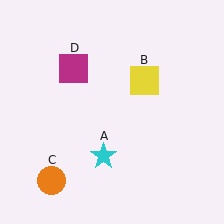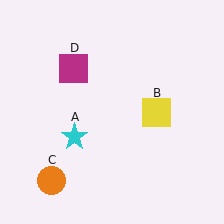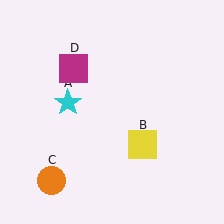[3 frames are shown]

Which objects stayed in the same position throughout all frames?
Orange circle (object C) and magenta square (object D) remained stationary.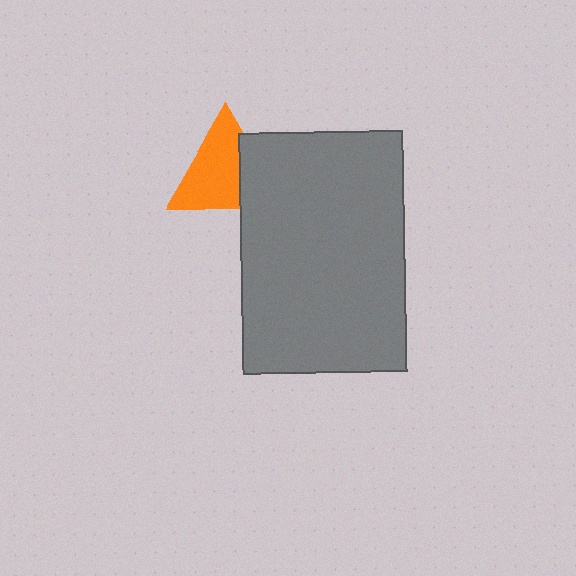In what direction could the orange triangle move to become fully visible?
The orange triangle could move left. That would shift it out from behind the gray rectangle entirely.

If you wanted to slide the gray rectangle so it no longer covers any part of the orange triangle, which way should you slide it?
Slide it right — that is the most direct way to separate the two shapes.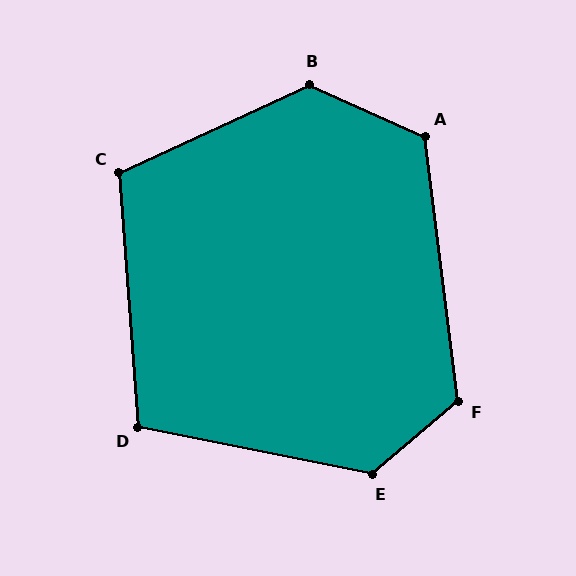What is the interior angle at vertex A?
Approximately 121 degrees (obtuse).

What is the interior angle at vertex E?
Approximately 128 degrees (obtuse).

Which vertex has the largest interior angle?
B, at approximately 131 degrees.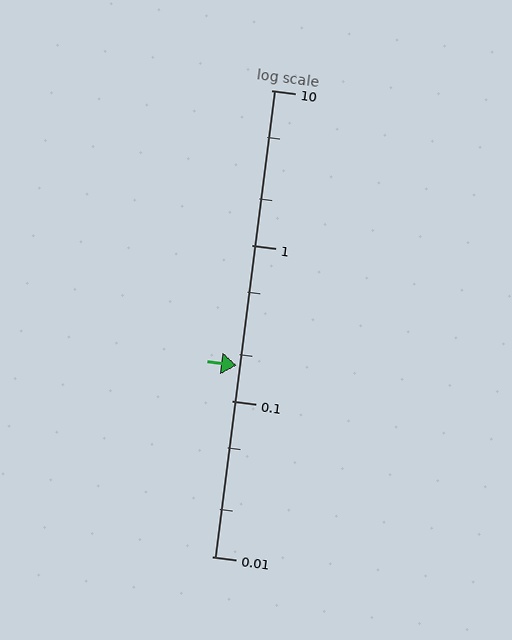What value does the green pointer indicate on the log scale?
The pointer indicates approximately 0.17.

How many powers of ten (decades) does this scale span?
The scale spans 3 decades, from 0.01 to 10.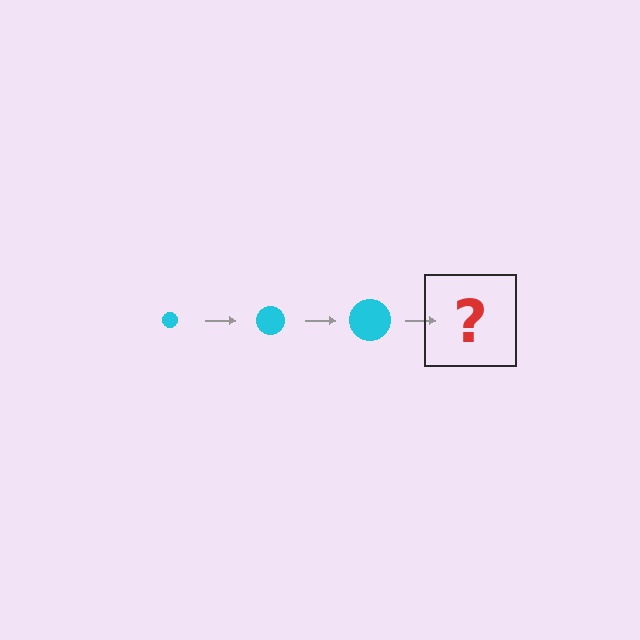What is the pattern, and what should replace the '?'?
The pattern is that the circle gets progressively larger each step. The '?' should be a cyan circle, larger than the previous one.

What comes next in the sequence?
The next element should be a cyan circle, larger than the previous one.